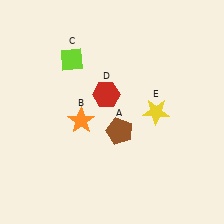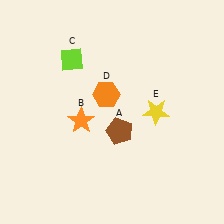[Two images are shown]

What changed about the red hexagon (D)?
In Image 1, D is red. In Image 2, it changed to orange.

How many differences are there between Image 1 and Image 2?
There is 1 difference between the two images.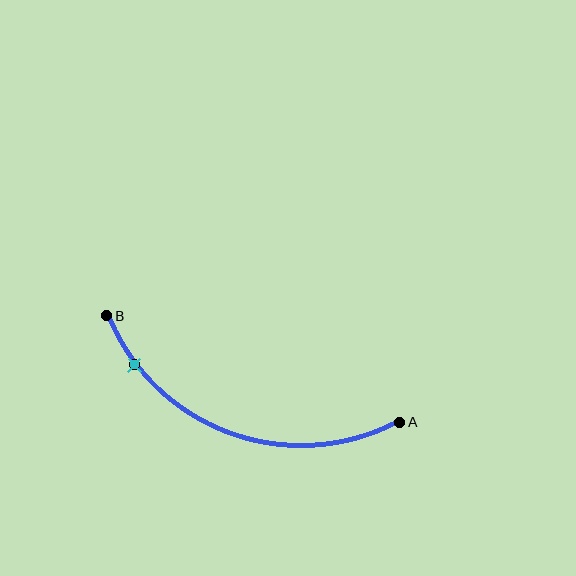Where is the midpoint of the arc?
The arc midpoint is the point on the curve farthest from the straight line joining A and B. It sits below that line.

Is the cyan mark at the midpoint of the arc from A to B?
No. The cyan mark lies on the arc but is closer to endpoint B. The arc midpoint would be at the point on the curve equidistant along the arc from both A and B.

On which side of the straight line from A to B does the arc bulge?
The arc bulges below the straight line connecting A and B.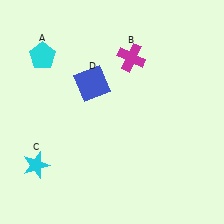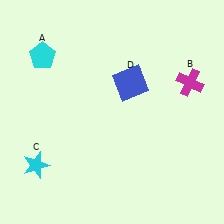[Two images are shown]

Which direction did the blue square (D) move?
The blue square (D) moved right.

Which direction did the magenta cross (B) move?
The magenta cross (B) moved right.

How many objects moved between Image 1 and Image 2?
2 objects moved between the two images.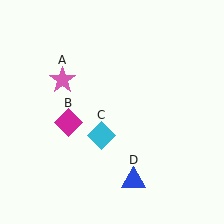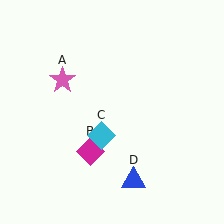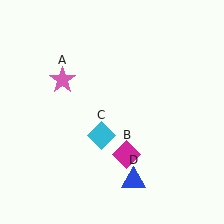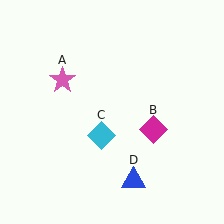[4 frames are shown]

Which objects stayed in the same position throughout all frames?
Pink star (object A) and cyan diamond (object C) and blue triangle (object D) remained stationary.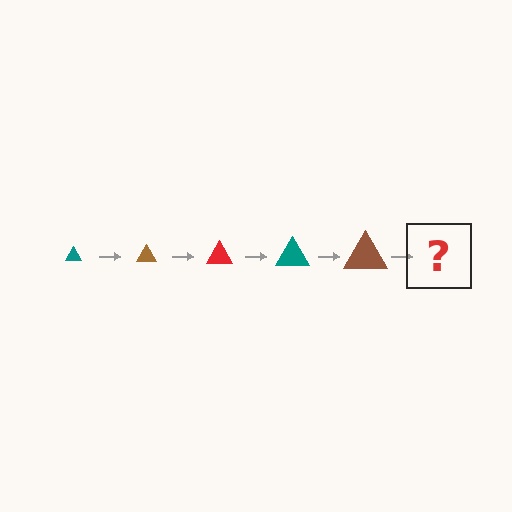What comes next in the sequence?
The next element should be a red triangle, larger than the previous one.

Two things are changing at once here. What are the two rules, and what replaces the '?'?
The two rules are that the triangle grows larger each step and the color cycles through teal, brown, and red. The '?' should be a red triangle, larger than the previous one.